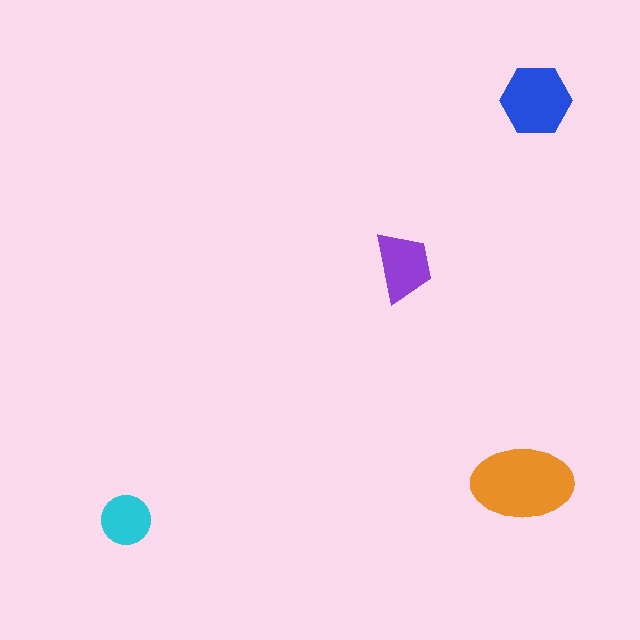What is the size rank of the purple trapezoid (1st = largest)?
3rd.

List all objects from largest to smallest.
The orange ellipse, the blue hexagon, the purple trapezoid, the cyan circle.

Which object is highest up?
The blue hexagon is topmost.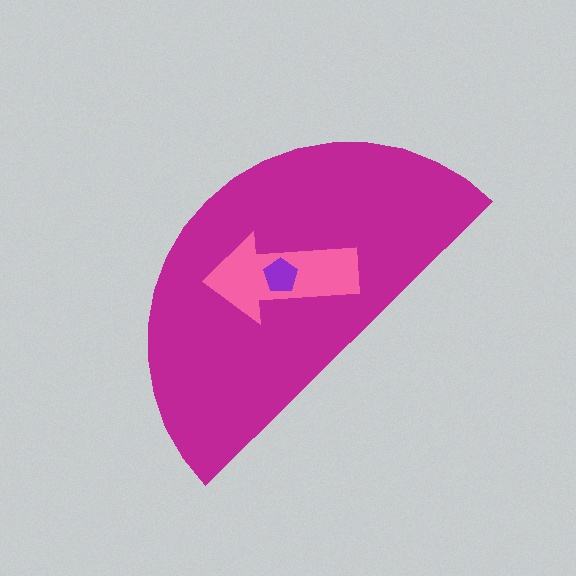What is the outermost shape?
The magenta semicircle.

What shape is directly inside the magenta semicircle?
The pink arrow.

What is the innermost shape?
The purple pentagon.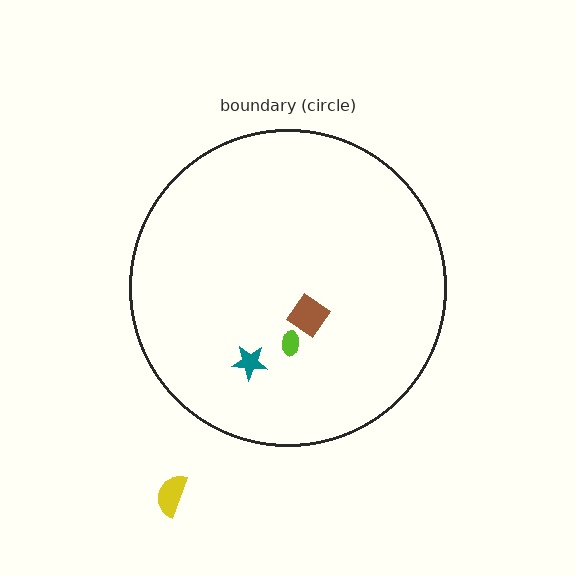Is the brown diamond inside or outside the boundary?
Inside.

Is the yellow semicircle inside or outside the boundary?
Outside.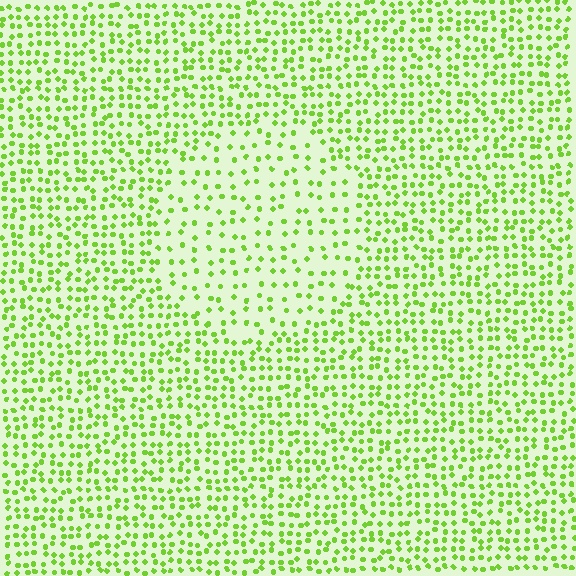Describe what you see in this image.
The image contains small lime elements arranged at two different densities. A circle-shaped region is visible where the elements are less densely packed than the surrounding area.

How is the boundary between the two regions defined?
The boundary is defined by a change in element density (approximately 1.9x ratio). All elements are the same color, size, and shape.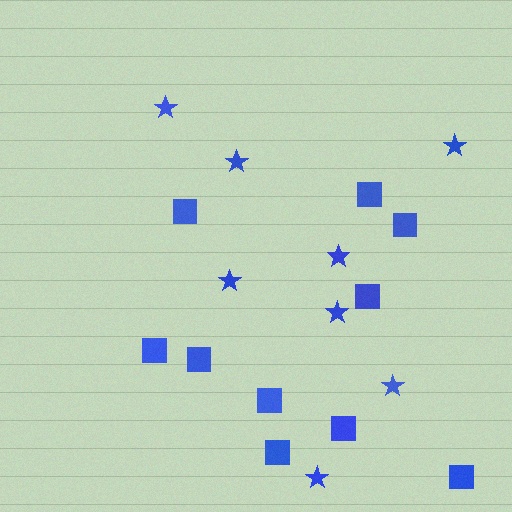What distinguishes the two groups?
There are 2 groups: one group of squares (10) and one group of stars (8).